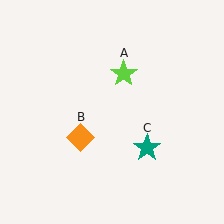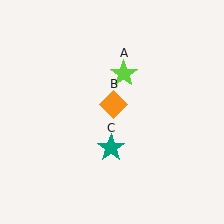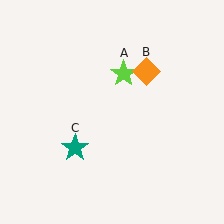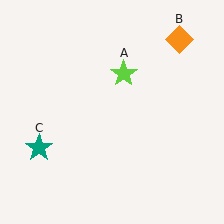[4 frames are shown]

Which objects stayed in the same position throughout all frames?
Lime star (object A) remained stationary.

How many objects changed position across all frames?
2 objects changed position: orange diamond (object B), teal star (object C).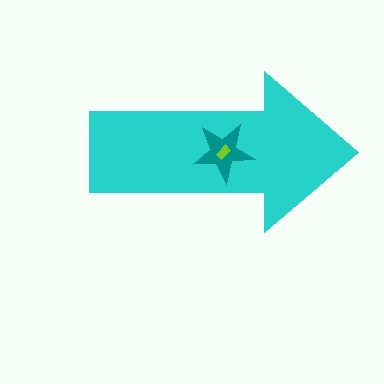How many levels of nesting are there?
3.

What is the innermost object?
The lime rectangle.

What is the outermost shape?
The cyan arrow.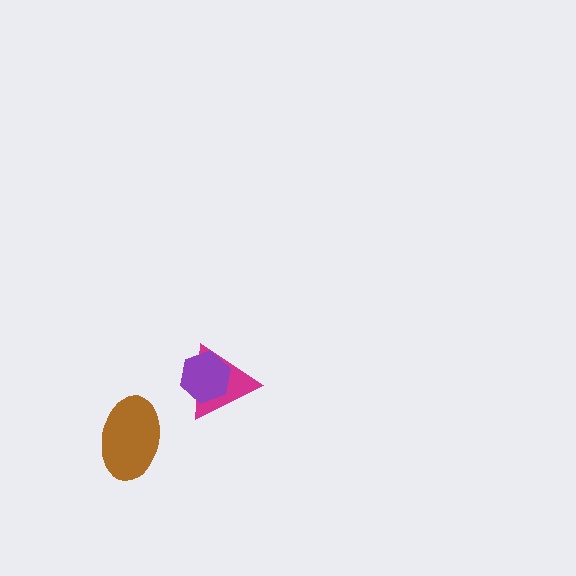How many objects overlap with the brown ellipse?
0 objects overlap with the brown ellipse.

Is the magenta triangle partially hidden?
Yes, it is partially covered by another shape.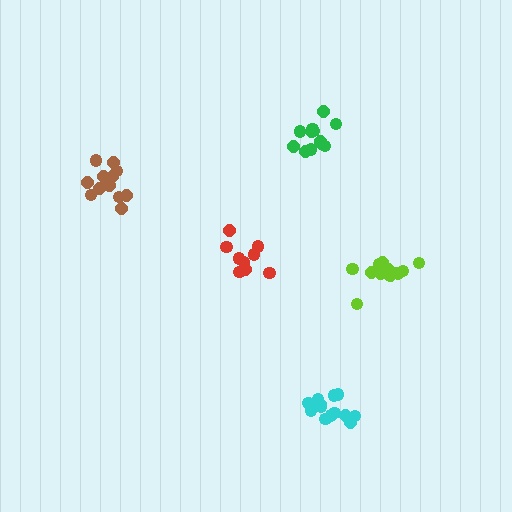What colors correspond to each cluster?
The clusters are colored: brown, red, green, cyan, lime.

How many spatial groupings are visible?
There are 5 spatial groupings.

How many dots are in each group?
Group 1: 12 dots, Group 2: 9 dots, Group 3: 12 dots, Group 4: 14 dots, Group 5: 15 dots (62 total).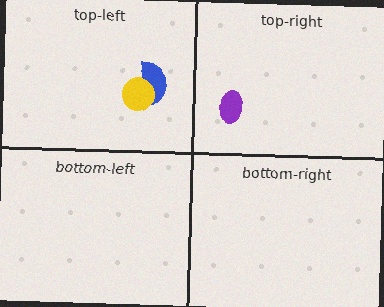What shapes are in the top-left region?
The blue semicircle, the yellow circle.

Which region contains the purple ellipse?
The top-right region.